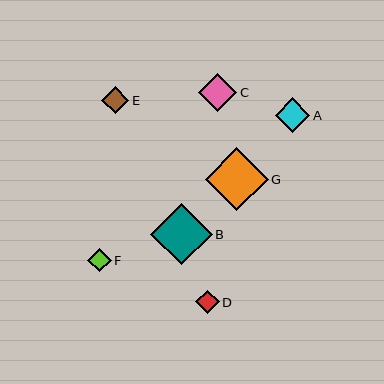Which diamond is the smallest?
Diamond F is the smallest with a size of approximately 23 pixels.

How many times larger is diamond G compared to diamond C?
Diamond G is approximately 1.6 times the size of diamond C.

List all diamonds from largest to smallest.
From largest to smallest: G, B, C, A, E, D, F.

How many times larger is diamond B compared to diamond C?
Diamond B is approximately 1.6 times the size of diamond C.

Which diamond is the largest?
Diamond G is the largest with a size of approximately 63 pixels.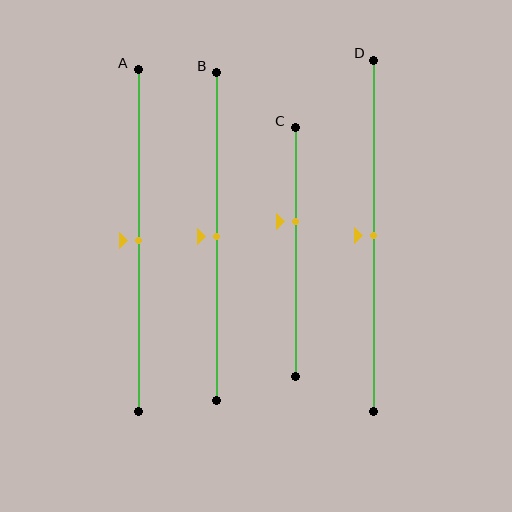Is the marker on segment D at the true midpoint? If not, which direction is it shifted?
Yes, the marker on segment D is at the true midpoint.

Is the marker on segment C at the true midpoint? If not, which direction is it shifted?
No, the marker on segment C is shifted upward by about 12% of the segment length.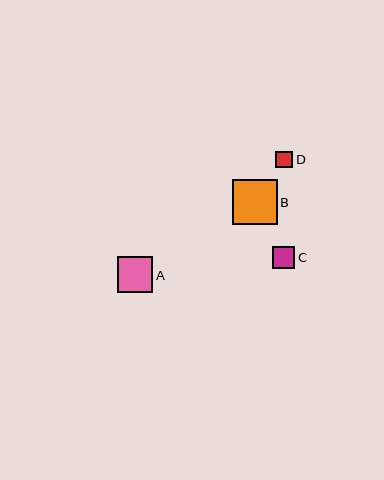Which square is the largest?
Square B is the largest with a size of approximately 45 pixels.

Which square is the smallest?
Square D is the smallest with a size of approximately 17 pixels.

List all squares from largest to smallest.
From largest to smallest: B, A, C, D.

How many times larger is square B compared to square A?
Square B is approximately 1.3 times the size of square A.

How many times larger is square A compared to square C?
Square A is approximately 1.6 times the size of square C.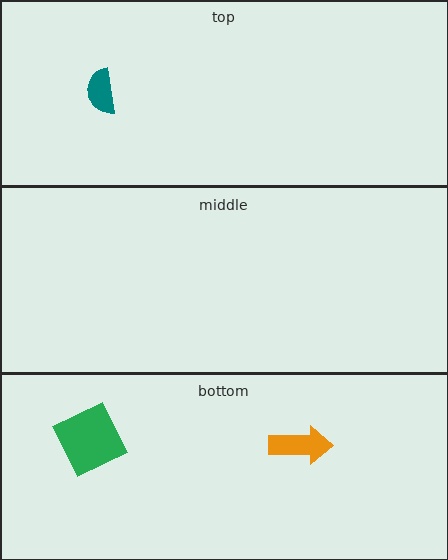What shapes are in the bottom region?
The orange arrow, the green square.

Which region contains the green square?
The bottom region.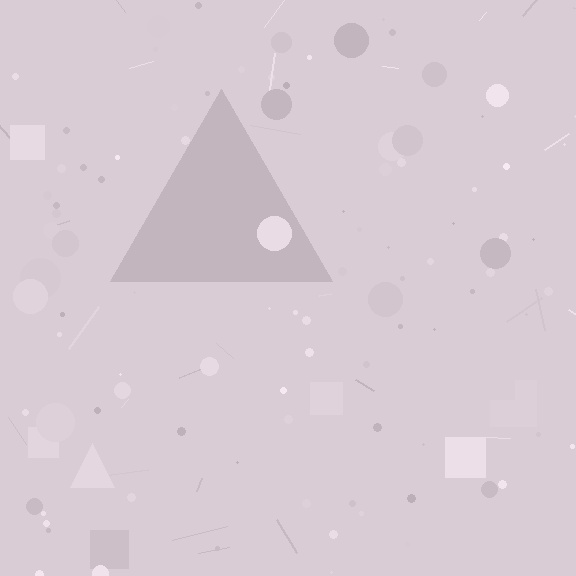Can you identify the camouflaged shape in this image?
The camouflaged shape is a triangle.